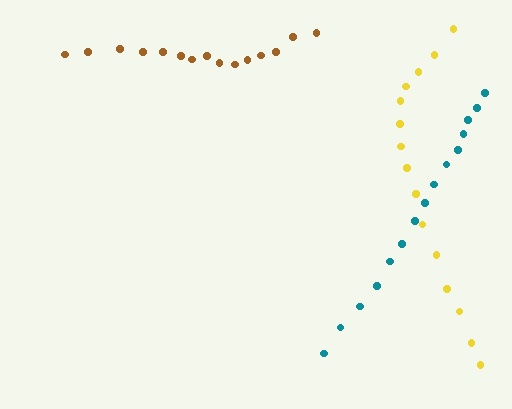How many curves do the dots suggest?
There are 3 distinct paths.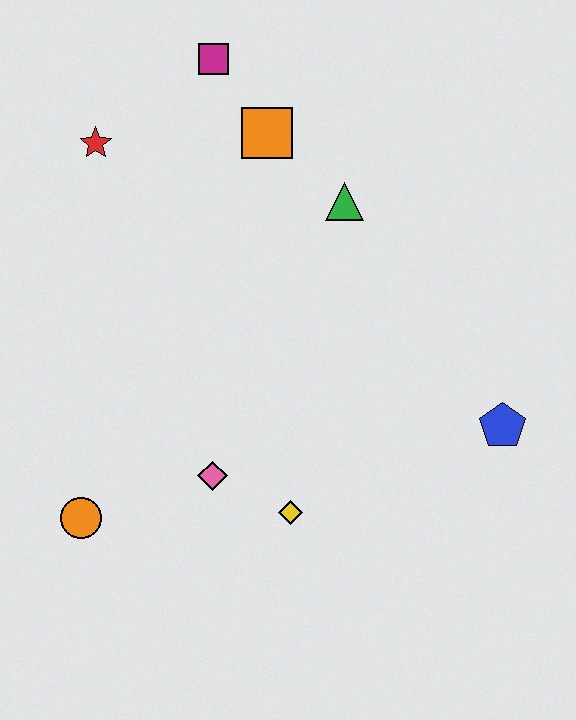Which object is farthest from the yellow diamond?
The magenta square is farthest from the yellow diamond.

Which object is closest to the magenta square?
The orange square is closest to the magenta square.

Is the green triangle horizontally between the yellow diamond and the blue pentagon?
Yes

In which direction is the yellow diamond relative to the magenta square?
The yellow diamond is below the magenta square.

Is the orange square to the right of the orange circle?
Yes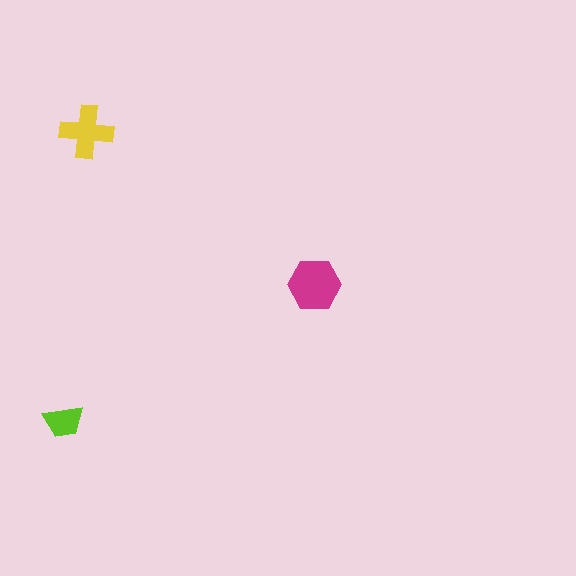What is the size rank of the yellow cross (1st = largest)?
2nd.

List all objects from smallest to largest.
The lime trapezoid, the yellow cross, the magenta hexagon.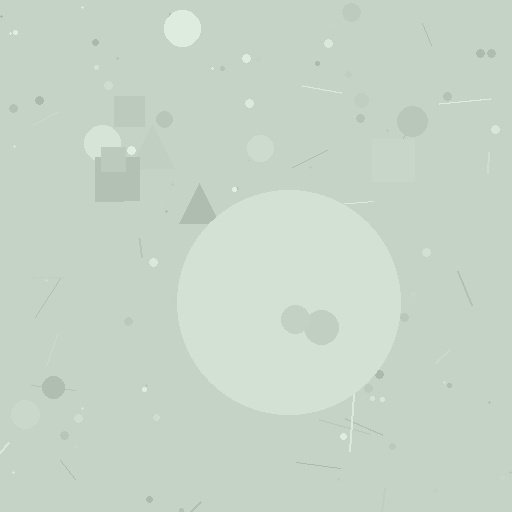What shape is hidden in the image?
A circle is hidden in the image.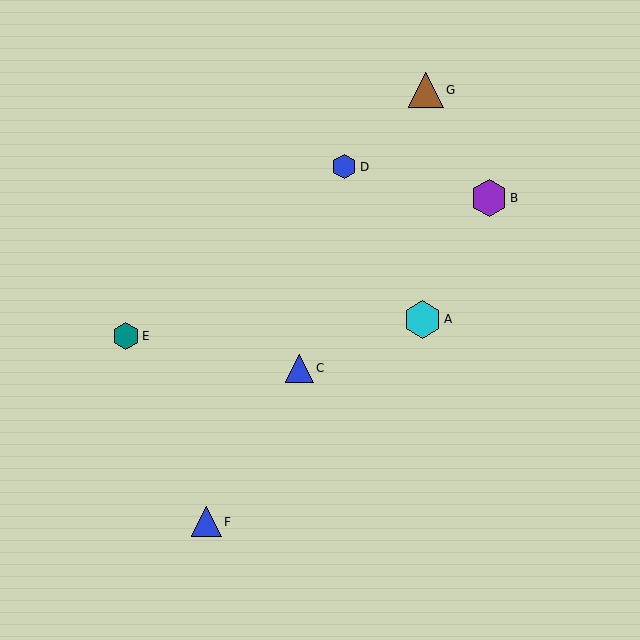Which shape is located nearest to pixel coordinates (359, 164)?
The blue hexagon (labeled D) at (344, 167) is nearest to that location.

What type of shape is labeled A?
Shape A is a cyan hexagon.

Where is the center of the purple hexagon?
The center of the purple hexagon is at (489, 198).